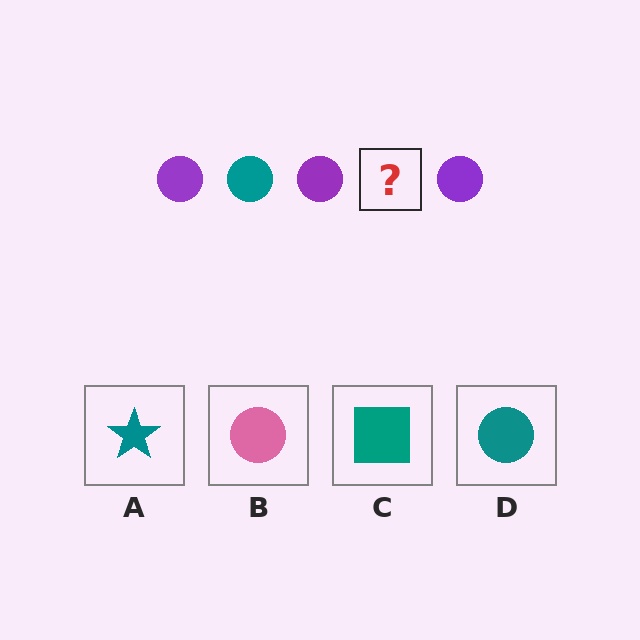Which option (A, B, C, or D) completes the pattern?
D.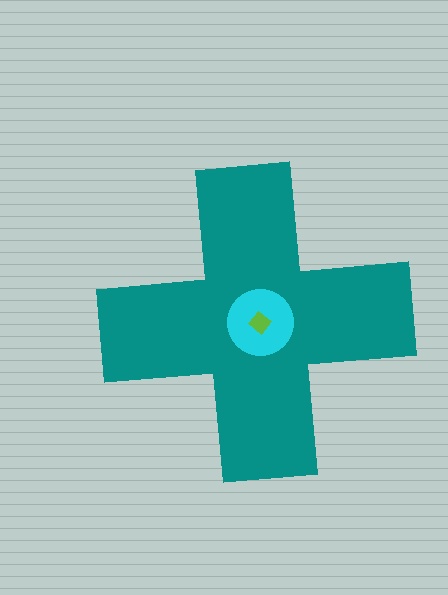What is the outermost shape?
The teal cross.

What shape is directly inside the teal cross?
The cyan circle.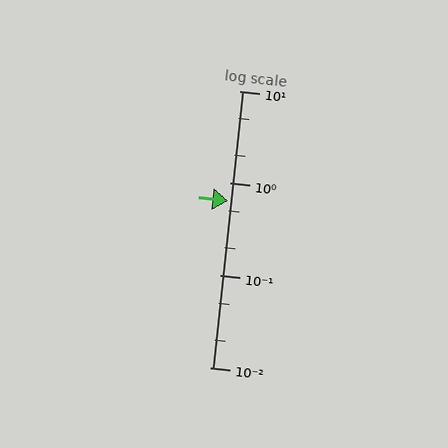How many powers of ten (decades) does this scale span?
The scale spans 3 decades, from 0.01 to 10.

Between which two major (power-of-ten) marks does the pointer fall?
The pointer is between 0.1 and 1.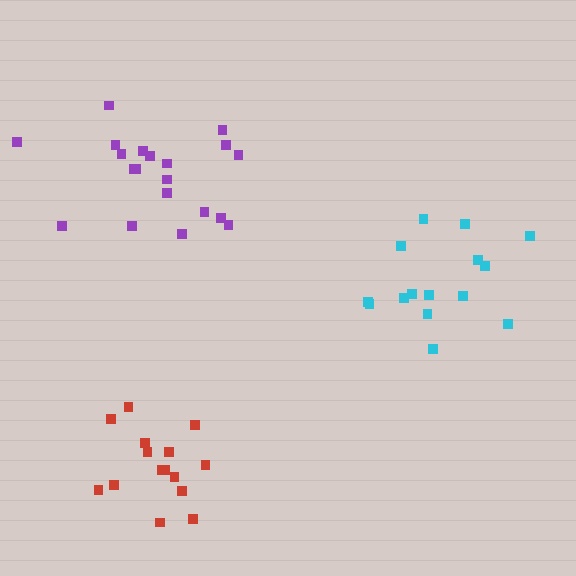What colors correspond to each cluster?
The clusters are colored: cyan, red, purple.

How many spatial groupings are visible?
There are 3 spatial groupings.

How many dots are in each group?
Group 1: 15 dots, Group 2: 15 dots, Group 3: 20 dots (50 total).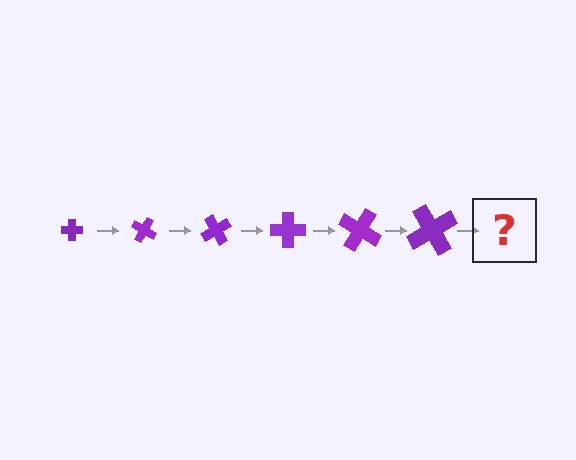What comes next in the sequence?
The next element should be a cross, larger than the previous one and rotated 180 degrees from the start.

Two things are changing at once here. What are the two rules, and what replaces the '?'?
The two rules are that the cross grows larger each step and it rotates 30 degrees each step. The '?' should be a cross, larger than the previous one and rotated 180 degrees from the start.